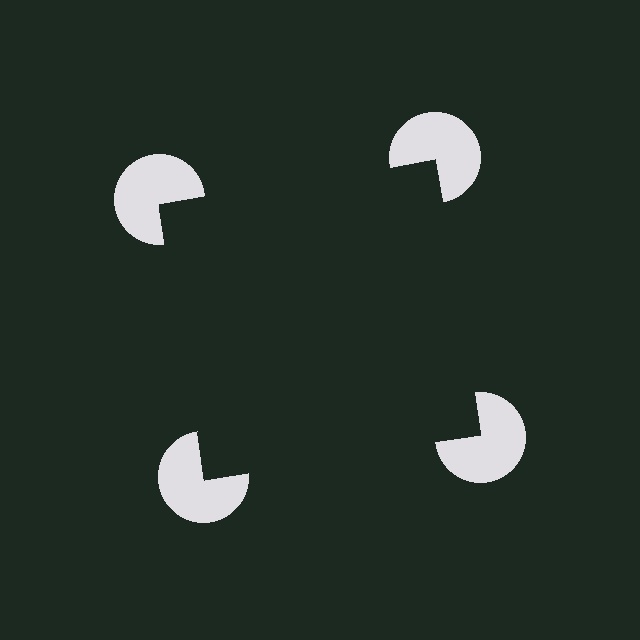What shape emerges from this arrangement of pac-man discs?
An illusory square — its edges are inferred from the aligned wedge cuts in the pac-man discs, not physically drawn.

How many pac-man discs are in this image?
There are 4 — one at each vertex of the illusory square.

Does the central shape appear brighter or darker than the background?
It typically appears slightly darker than the background, even though no actual brightness change is drawn.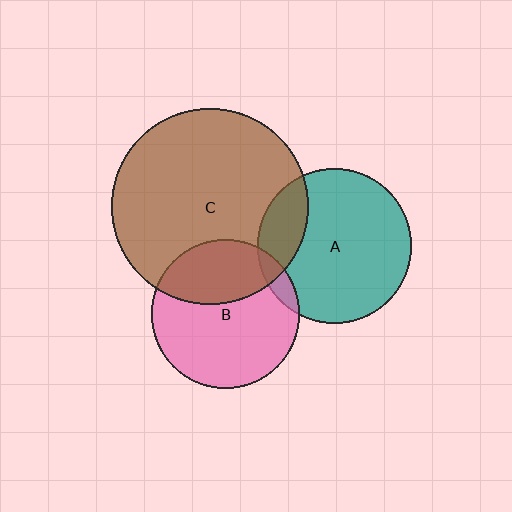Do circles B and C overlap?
Yes.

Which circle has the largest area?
Circle C (brown).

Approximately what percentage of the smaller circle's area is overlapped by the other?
Approximately 35%.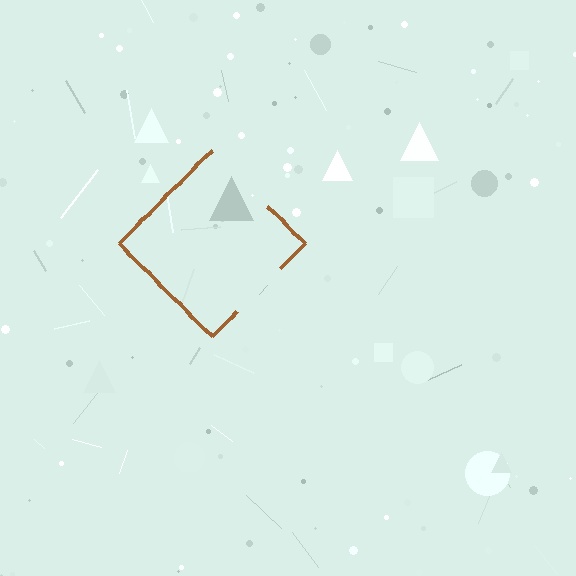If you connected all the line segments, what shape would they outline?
They would outline a diamond.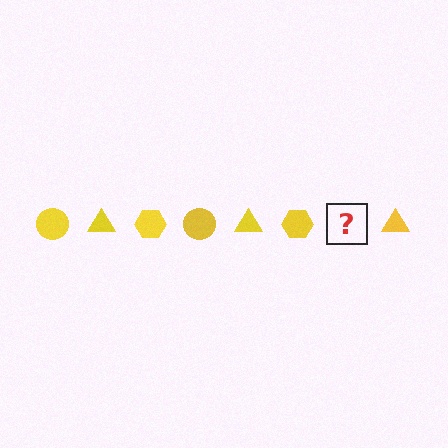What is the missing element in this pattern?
The missing element is a yellow circle.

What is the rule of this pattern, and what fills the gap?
The rule is that the pattern cycles through circle, triangle, hexagon shapes in yellow. The gap should be filled with a yellow circle.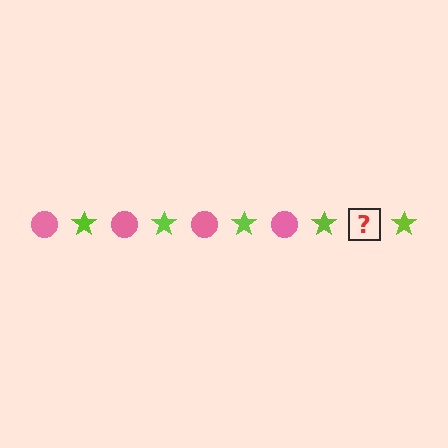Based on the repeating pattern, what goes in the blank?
The blank should be a pink circle.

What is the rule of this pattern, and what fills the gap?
The rule is that the pattern alternates between pink circle and lime star. The gap should be filled with a pink circle.